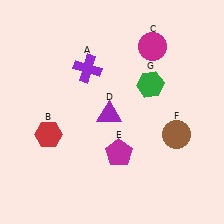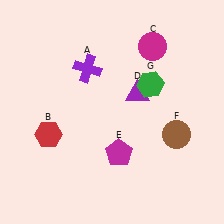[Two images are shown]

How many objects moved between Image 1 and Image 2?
1 object moved between the two images.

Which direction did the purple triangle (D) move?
The purple triangle (D) moved right.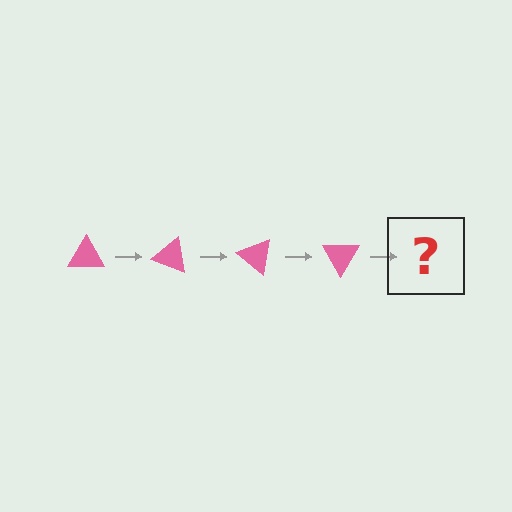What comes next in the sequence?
The next element should be a pink triangle rotated 80 degrees.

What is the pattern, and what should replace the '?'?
The pattern is that the triangle rotates 20 degrees each step. The '?' should be a pink triangle rotated 80 degrees.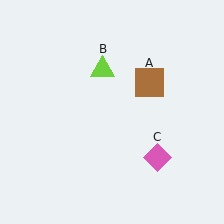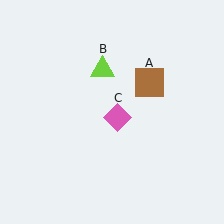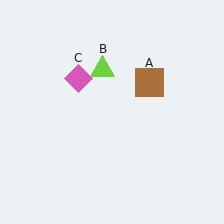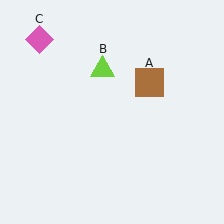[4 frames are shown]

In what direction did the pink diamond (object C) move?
The pink diamond (object C) moved up and to the left.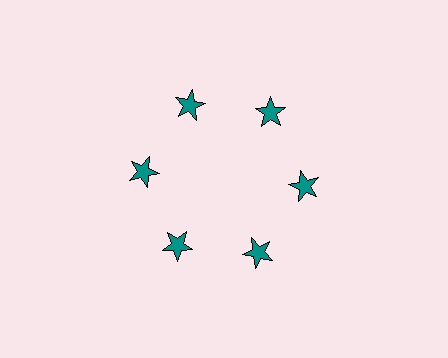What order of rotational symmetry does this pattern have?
This pattern has 6-fold rotational symmetry.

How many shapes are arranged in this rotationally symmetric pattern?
There are 6 shapes, arranged in 6 groups of 1.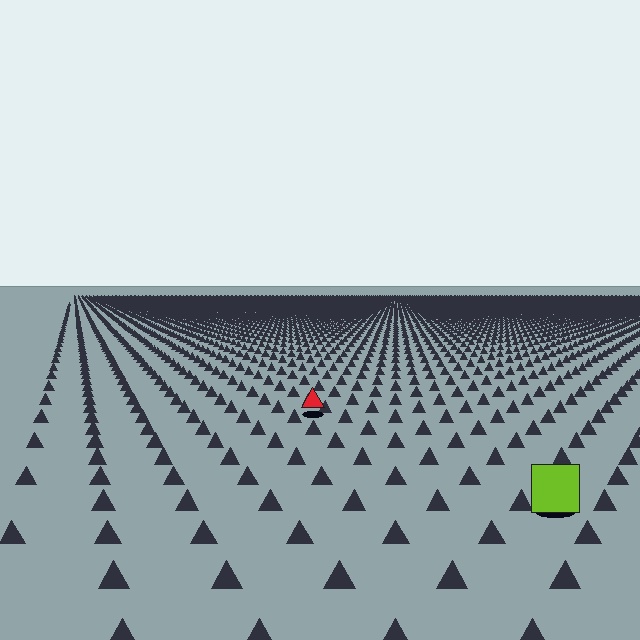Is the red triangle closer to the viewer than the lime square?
No. The lime square is closer — you can tell from the texture gradient: the ground texture is coarser near it.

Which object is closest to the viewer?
The lime square is closest. The texture marks near it are larger and more spread out.